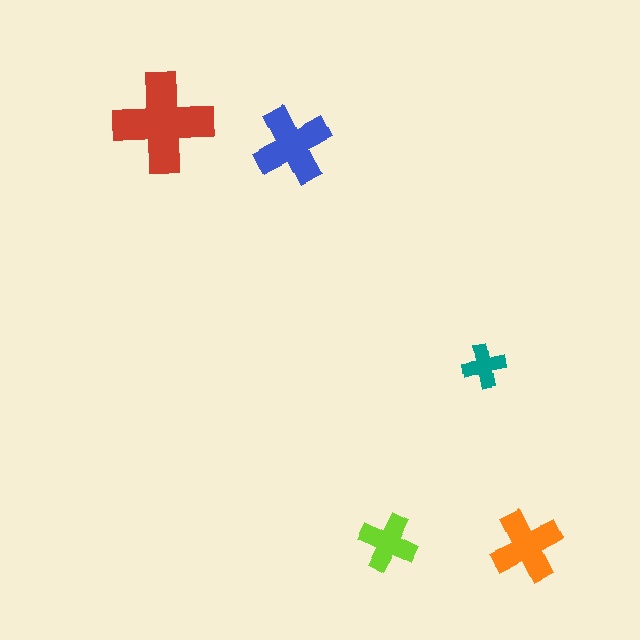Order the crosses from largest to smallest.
the red one, the blue one, the orange one, the lime one, the teal one.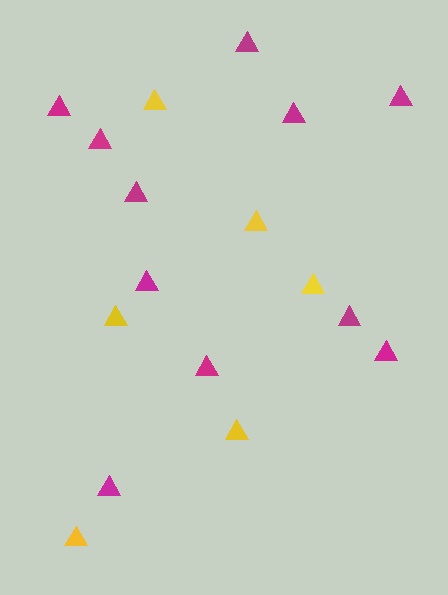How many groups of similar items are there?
There are 2 groups: one group of yellow triangles (6) and one group of magenta triangles (11).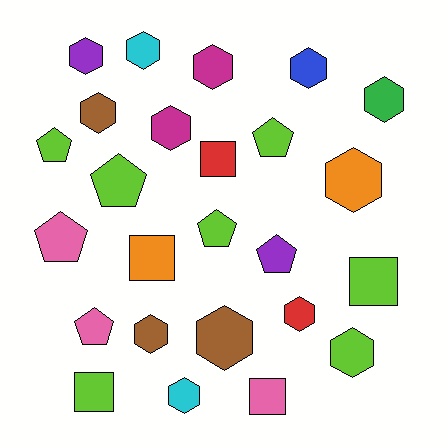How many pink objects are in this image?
There are 3 pink objects.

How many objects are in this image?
There are 25 objects.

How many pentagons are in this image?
There are 7 pentagons.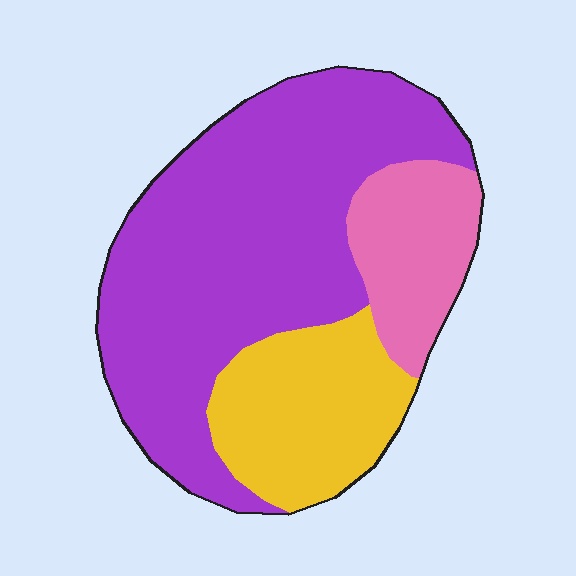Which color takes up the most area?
Purple, at roughly 60%.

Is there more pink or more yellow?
Yellow.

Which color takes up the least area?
Pink, at roughly 15%.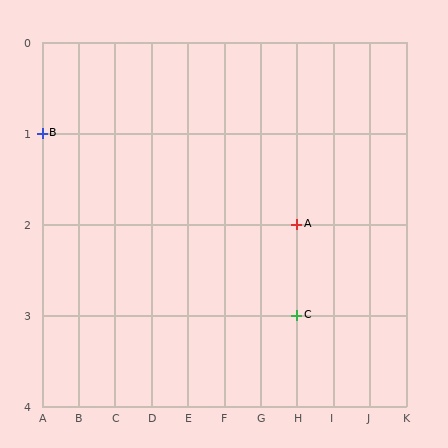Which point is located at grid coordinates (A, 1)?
Point B is at (A, 1).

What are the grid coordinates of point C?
Point C is at grid coordinates (H, 3).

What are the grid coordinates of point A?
Point A is at grid coordinates (H, 2).